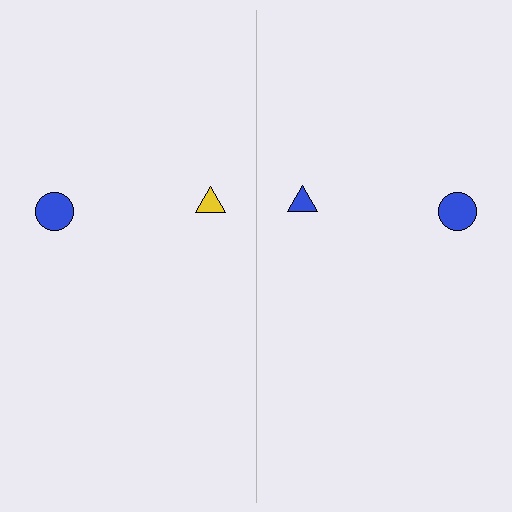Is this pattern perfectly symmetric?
No, the pattern is not perfectly symmetric. The blue triangle on the right side breaks the symmetry — its mirror counterpart is yellow.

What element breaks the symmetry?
The blue triangle on the right side breaks the symmetry — its mirror counterpart is yellow.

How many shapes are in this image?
There are 4 shapes in this image.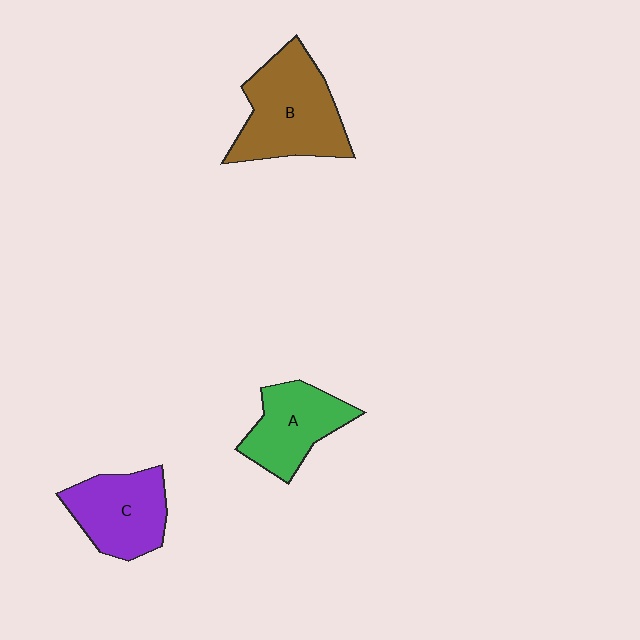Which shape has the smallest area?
Shape A (green).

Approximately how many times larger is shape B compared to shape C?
Approximately 1.3 times.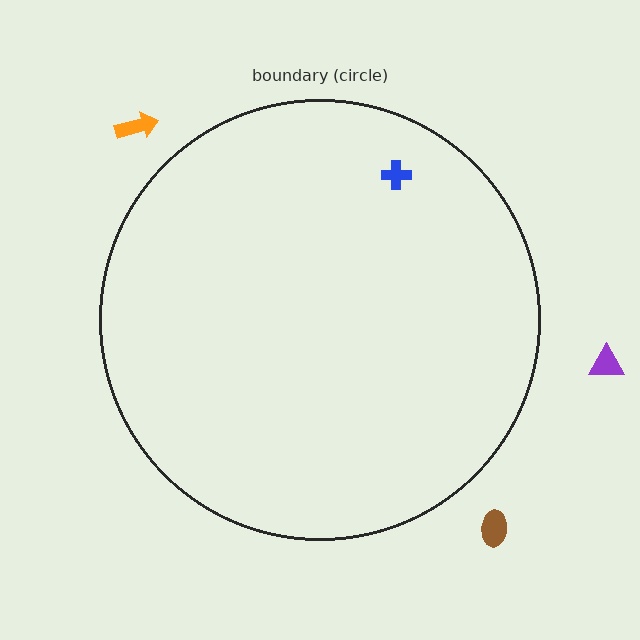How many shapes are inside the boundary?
1 inside, 3 outside.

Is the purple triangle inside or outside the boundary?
Outside.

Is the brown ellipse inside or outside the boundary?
Outside.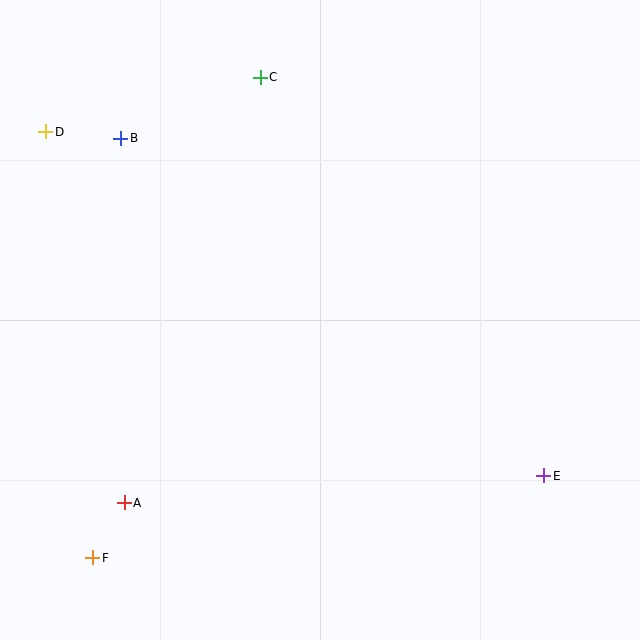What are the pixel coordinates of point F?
Point F is at (93, 558).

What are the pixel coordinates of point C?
Point C is at (260, 77).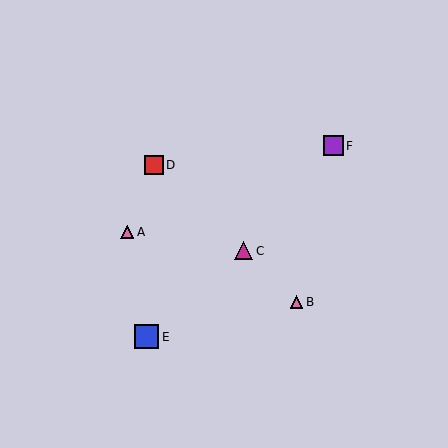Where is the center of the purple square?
The center of the purple square is at (333, 146).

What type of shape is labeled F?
Shape F is a purple square.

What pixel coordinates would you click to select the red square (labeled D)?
Click at (154, 165) to select the red square D.